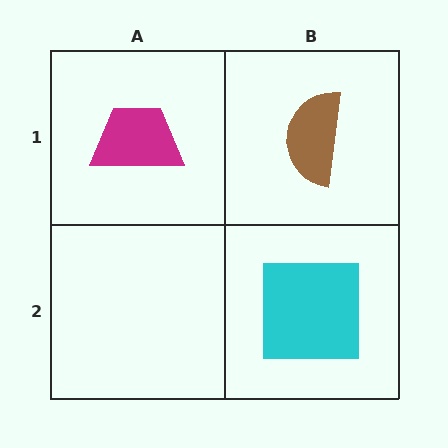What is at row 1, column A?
A magenta trapezoid.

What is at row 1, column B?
A brown semicircle.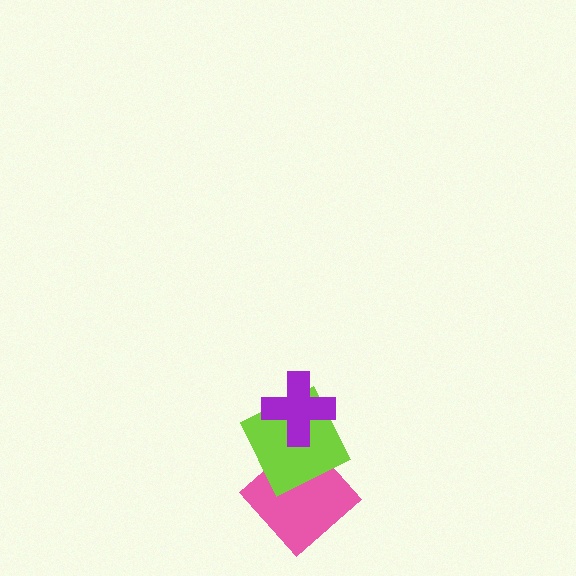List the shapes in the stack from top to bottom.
From top to bottom: the purple cross, the lime square, the pink diamond.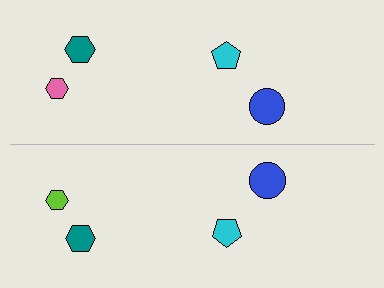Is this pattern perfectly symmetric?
No, the pattern is not perfectly symmetric. The lime hexagon on the bottom side breaks the symmetry — its mirror counterpart is pink.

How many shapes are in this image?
There are 8 shapes in this image.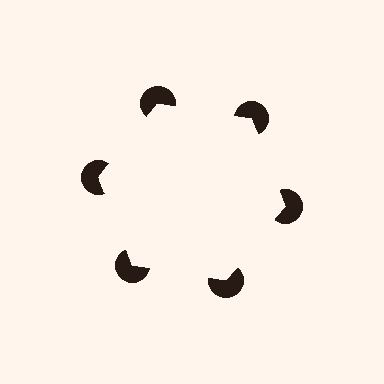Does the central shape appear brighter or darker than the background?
It typically appears slightly brighter than the background, even though no actual brightness change is drawn.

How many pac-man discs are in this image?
There are 6 — one at each vertex of the illusory hexagon.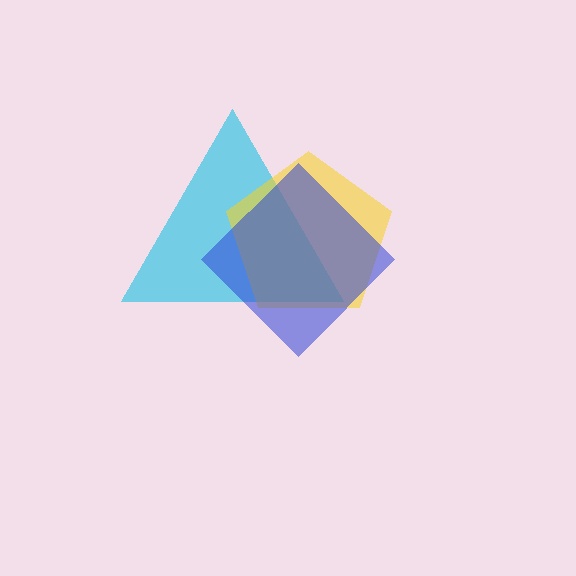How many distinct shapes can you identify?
There are 3 distinct shapes: a cyan triangle, a yellow pentagon, a blue diamond.